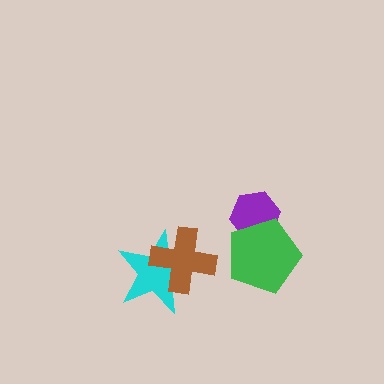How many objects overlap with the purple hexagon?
1 object overlaps with the purple hexagon.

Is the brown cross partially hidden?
No, no other shape covers it.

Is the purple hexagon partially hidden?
Yes, it is partially covered by another shape.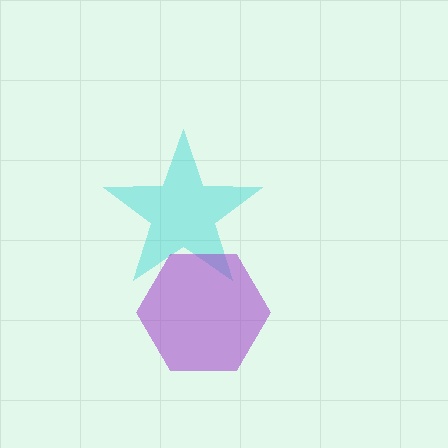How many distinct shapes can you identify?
There are 2 distinct shapes: a cyan star, a purple hexagon.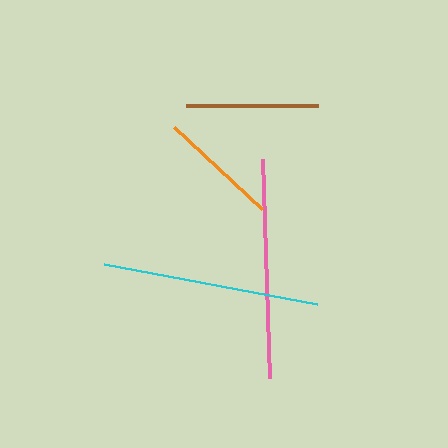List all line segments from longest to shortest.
From longest to shortest: pink, cyan, brown, orange.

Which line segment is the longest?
The pink line is the longest at approximately 220 pixels.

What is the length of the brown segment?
The brown segment is approximately 132 pixels long.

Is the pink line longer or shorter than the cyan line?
The pink line is longer than the cyan line.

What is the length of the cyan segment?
The cyan segment is approximately 217 pixels long.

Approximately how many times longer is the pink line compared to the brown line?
The pink line is approximately 1.7 times the length of the brown line.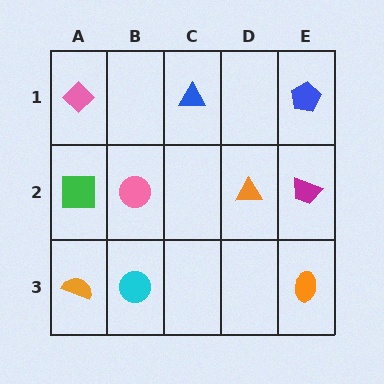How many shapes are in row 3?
3 shapes.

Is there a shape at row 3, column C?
No, that cell is empty.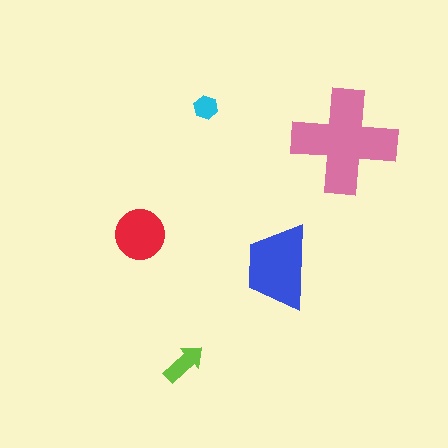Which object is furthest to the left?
The red circle is leftmost.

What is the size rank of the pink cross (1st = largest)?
1st.